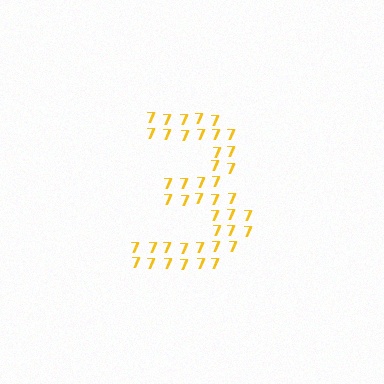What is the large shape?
The large shape is the digit 3.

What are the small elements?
The small elements are digit 7's.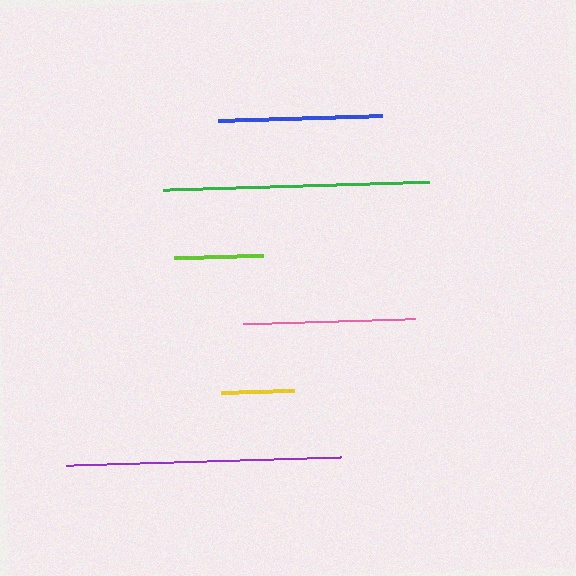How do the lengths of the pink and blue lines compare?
The pink and blue lines are approximately the same length.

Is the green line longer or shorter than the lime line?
The green line is longer than the lime line.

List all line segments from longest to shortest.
From longest to shortest: purple, green, pink, blue, lime, yellow.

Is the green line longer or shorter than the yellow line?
The green line is longer than the yellow line.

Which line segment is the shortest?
The yellow line is the shortest at approximately 73 pixels.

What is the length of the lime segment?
The lime segment is approximately 88 pixels long.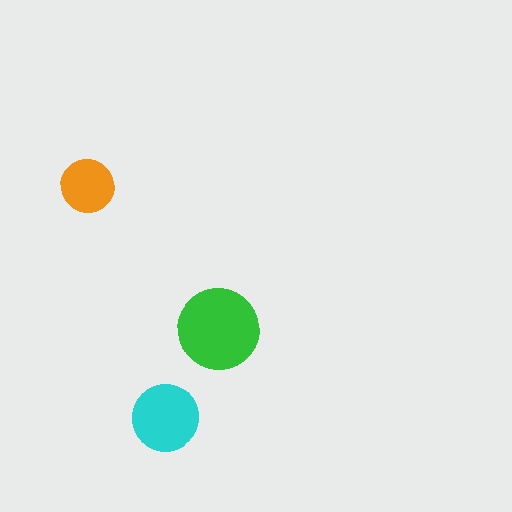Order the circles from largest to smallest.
the green one, the cyan one, the orange one.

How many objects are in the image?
There are 3 objects in the image.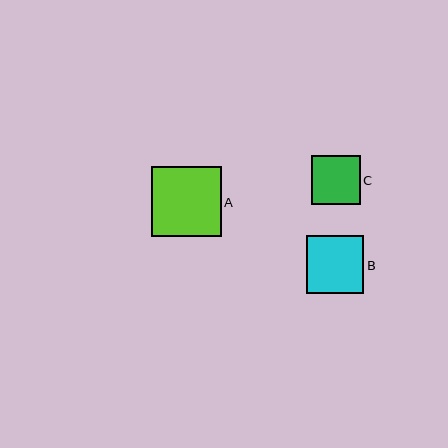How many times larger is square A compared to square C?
Square A is approximately 1.4 times the size of square C.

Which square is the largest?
Square A is the largest with a size of approximately 70 pixels.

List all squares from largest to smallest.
From largest to smallest: A, B, C.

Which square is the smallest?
Square C is the smallest with a size of approximately 49 pixels.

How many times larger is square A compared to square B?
Square A is approximately 1.2 times the size of square B.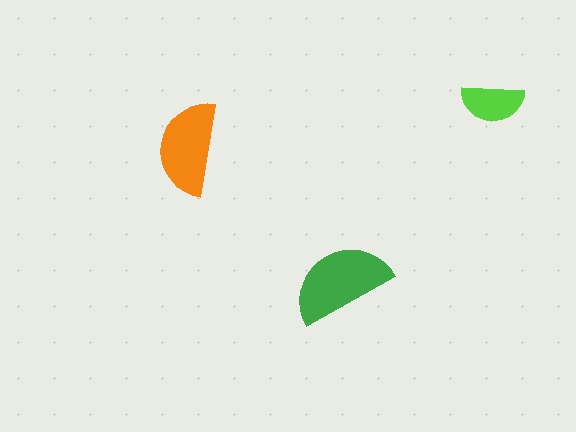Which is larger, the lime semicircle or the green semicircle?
The green one.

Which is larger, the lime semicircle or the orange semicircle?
The orange one.